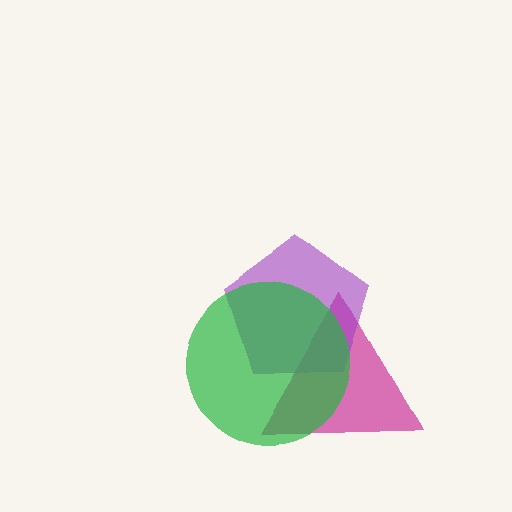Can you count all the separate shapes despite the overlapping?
Yes, there are 3 separate shapes.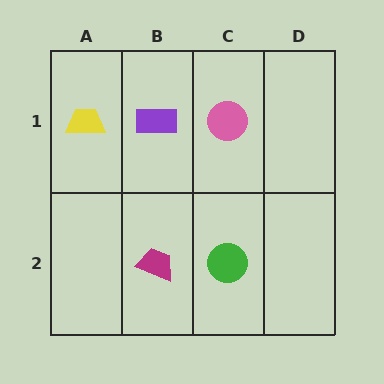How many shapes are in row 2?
2 shapes.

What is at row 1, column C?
A pink circle.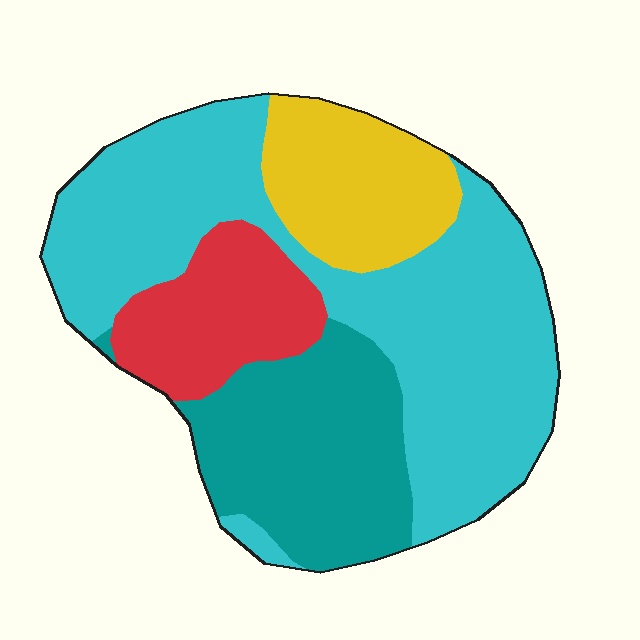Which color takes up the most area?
Cyan, at roughly 50%.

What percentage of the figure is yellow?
Yellow covers 15% of the figure.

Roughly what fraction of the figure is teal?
Teal covers 23% of the figure.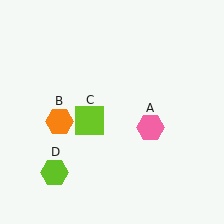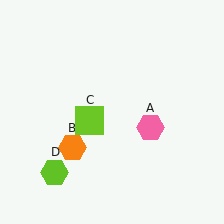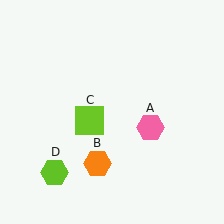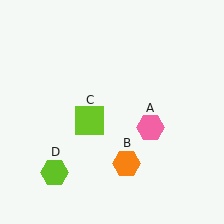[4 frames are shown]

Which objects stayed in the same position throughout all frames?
Pink hexagon (object A) and lime square (object C) and lime hexagon (object D) remained stationary.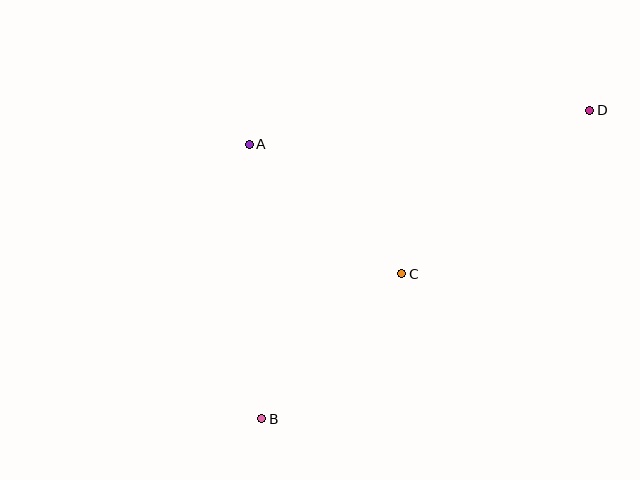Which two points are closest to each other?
Points A and C are closest to each other.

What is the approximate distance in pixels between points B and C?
The distance between B and C is approximately 202 pixels.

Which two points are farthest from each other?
Points B and D are farthest from each other.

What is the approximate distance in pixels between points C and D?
The distance between C and D is approximately 249 pixels.